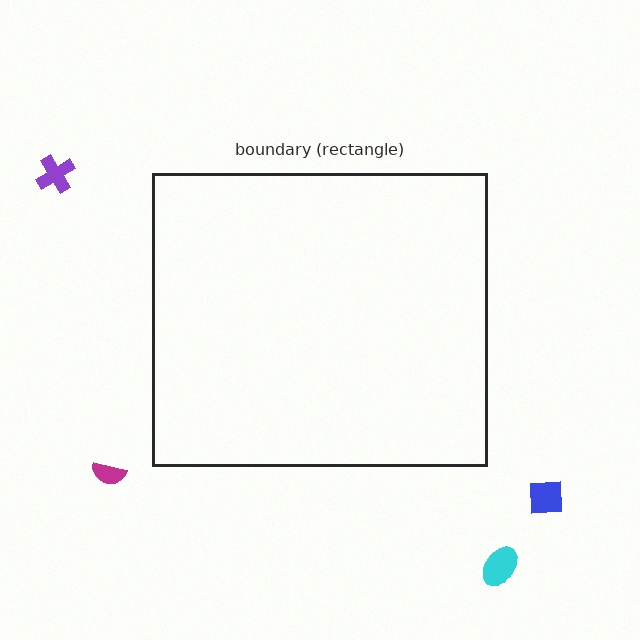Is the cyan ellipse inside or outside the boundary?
Outside.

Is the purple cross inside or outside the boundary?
Outside.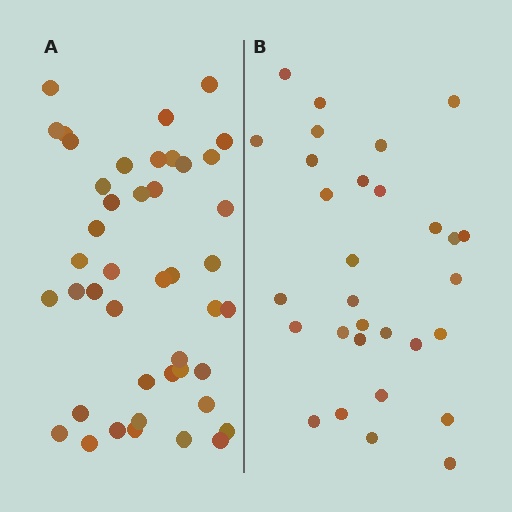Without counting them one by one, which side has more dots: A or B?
Region A (the left region) has more dots.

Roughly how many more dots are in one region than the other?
Region A has approximately 15 more dots than region B.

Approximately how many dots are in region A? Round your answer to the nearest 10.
About 40 dots. (The exact count is 44, which rounds to 40.)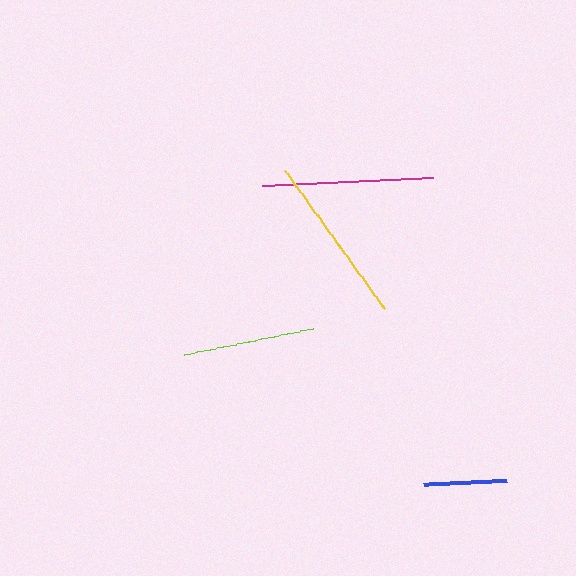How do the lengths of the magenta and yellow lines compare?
The magenta and yellow lines are approximately the same length.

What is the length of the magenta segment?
The magenta segment is approximately 171 pixels long.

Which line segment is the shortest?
The blue line is the shortest at approximately 83 pixels.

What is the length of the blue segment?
The blue segment is approximately 83 pixels long.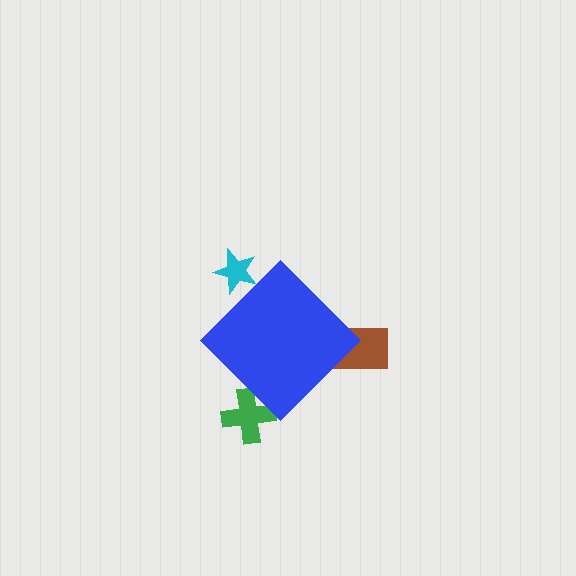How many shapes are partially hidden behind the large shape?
3 shapes are partially hidden.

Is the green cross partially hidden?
Yes, the green cross is partially hidden behind the blue diamond.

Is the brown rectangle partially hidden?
Yes, the brown rectangle is partially hidden behind the blue diamond.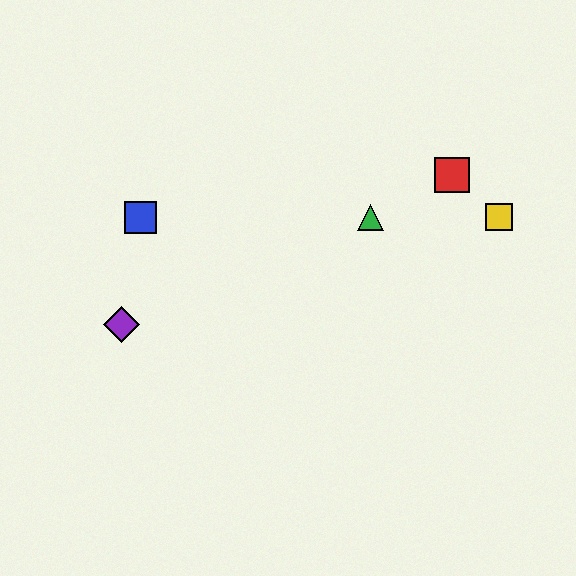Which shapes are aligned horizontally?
The blue square, the green triangle, the yellow square are aligned horizontally.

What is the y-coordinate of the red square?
The red square is at y≈175.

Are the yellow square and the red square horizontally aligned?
No, the yellow square is at y≈217 and the red square is at y≈175.